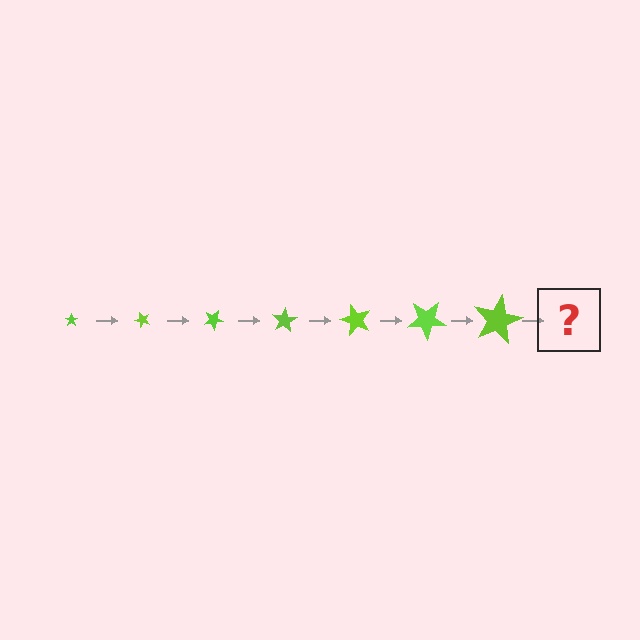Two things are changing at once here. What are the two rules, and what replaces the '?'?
The two rules are that the star grows larger each step and it rotates 50 degrees each step. The '?' should be a star, larger than the previous one and rotated 350 degrees from the start.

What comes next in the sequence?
The next element should be a star, larger than the previous one and rotated 350 degrees from the start.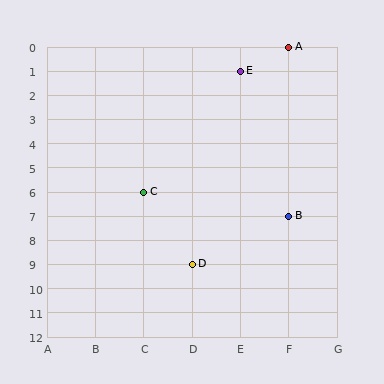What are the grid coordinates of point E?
Point E is at grid coordinates (E, 1).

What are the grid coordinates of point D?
Point D is at grid coordinates (D, 9).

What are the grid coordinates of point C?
Point C is at grid coordinates (C, 6).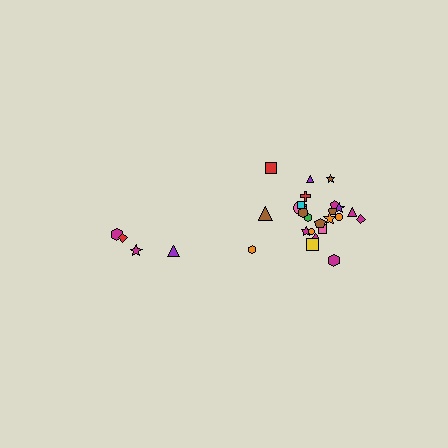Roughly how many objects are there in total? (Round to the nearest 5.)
Roughly 30 objects in total.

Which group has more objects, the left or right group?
The right group.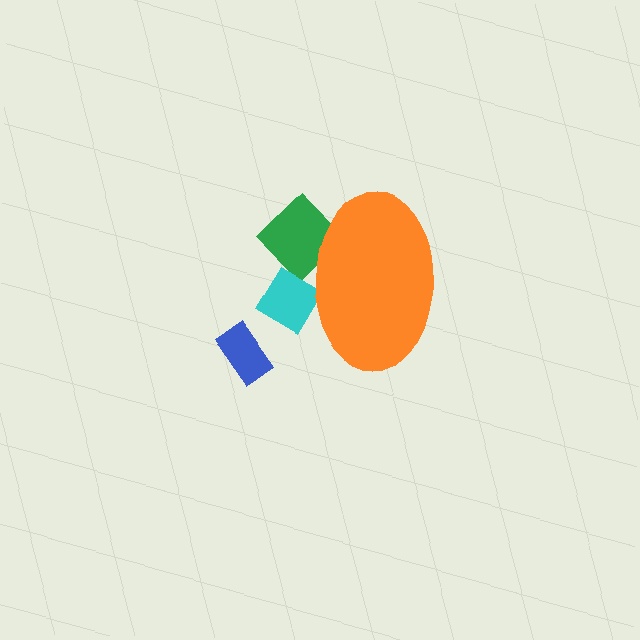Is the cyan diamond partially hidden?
Yes, the cyan diamond is partially hidden behind the orange ellipse.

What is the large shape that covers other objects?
An orange ellipse.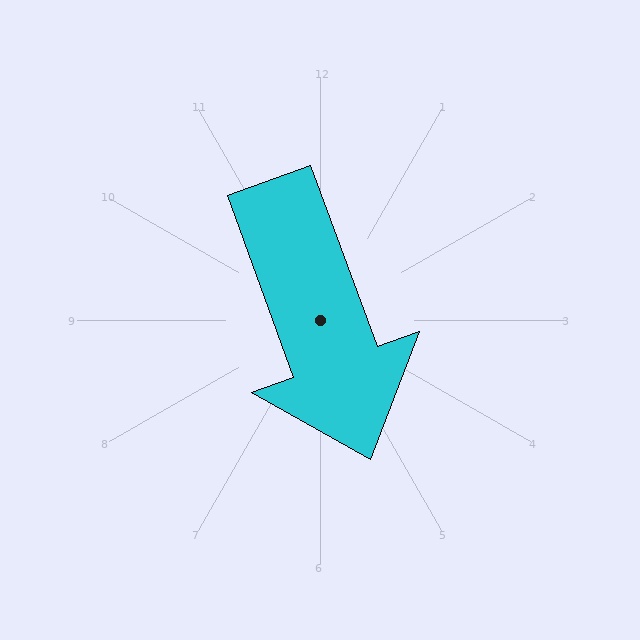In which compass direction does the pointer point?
South.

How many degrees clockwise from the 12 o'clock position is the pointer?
Approximately 160 degrees.